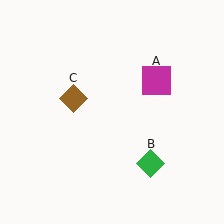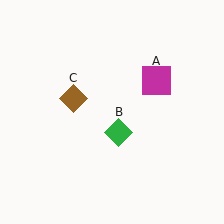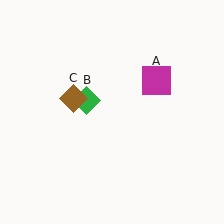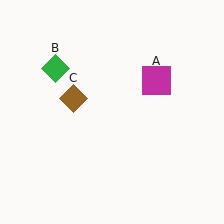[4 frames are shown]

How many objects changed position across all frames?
1 object changed position: green diamond (object B).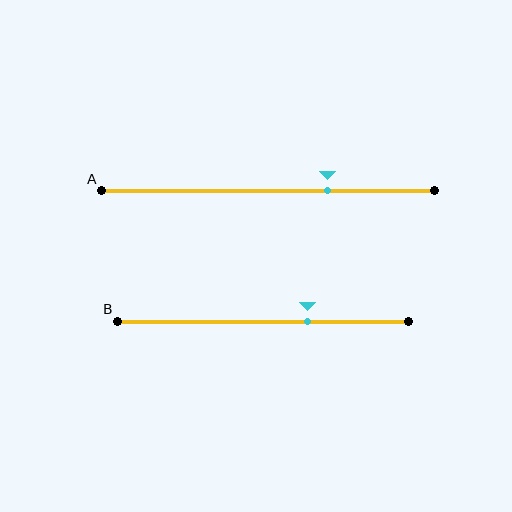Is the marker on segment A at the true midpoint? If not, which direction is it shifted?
No, the marker on segment A is shifted to the right by about 18% of the segment length.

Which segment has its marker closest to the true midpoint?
Segment B has its marker closest to the true midpoint.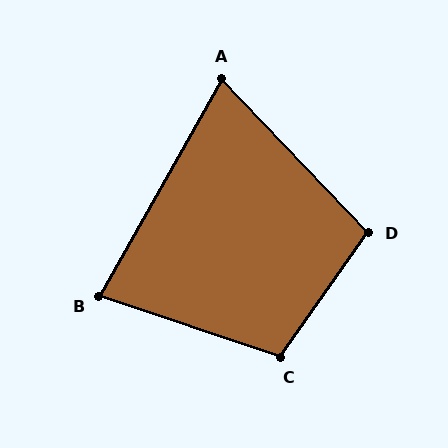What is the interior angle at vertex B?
Approximately 79 degrees (acute).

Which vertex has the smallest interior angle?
A, at approximately 73 degrees.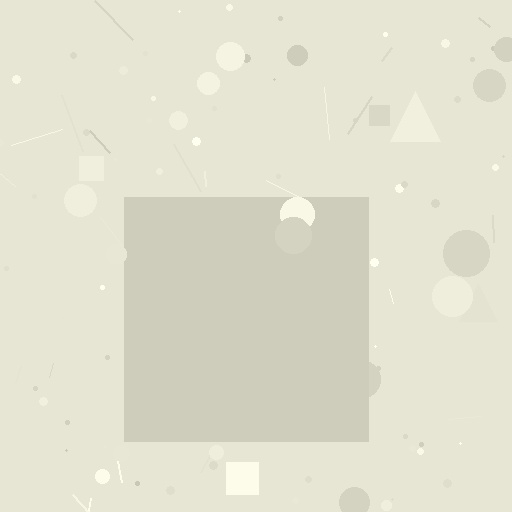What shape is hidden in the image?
A square is hidden in the image.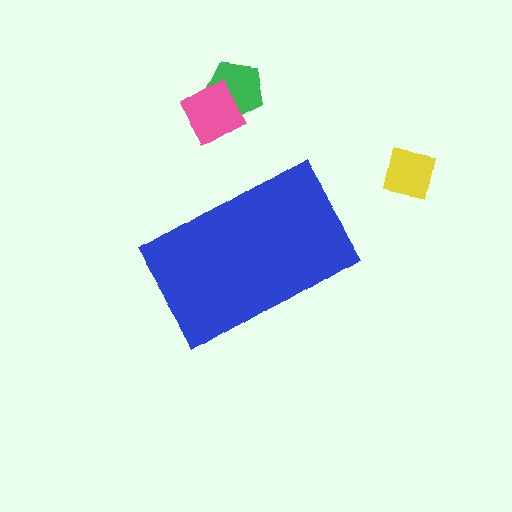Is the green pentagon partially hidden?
No, the green pentagon is fully visible.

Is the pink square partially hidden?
No, the pink square is fully visible.